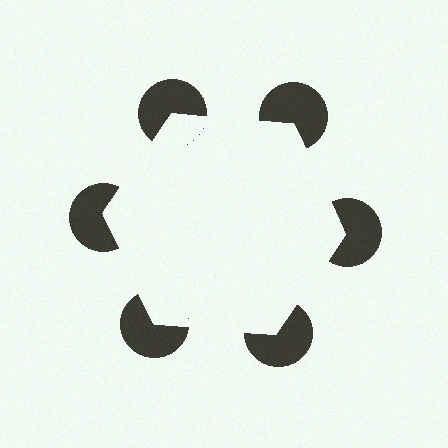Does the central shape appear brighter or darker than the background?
It typically appears slightly brighter than the background, even though no actual brightness change is drawn.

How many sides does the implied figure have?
6 sides.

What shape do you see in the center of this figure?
An illusory hexagon — its edges are inferred from the aligned wedge cuts in the pac-man discs, not physically drawn.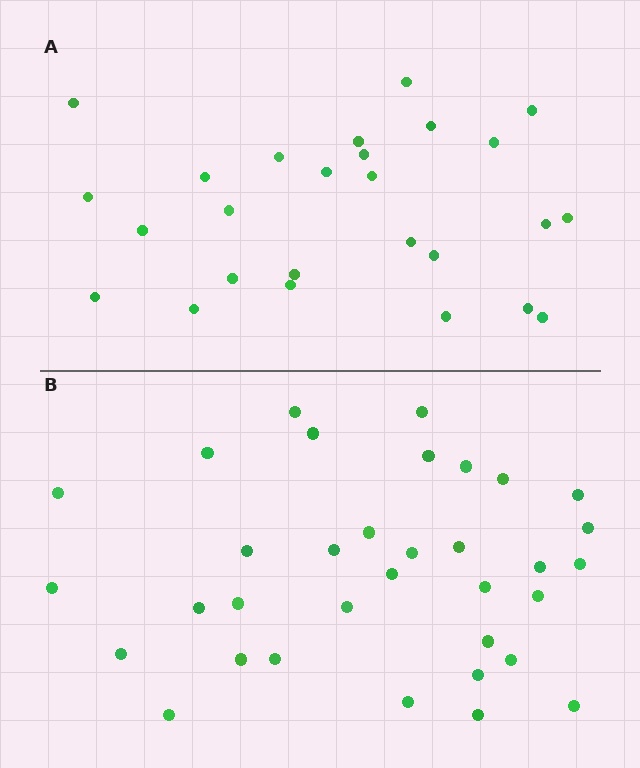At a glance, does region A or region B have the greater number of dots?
Region B (the bottom region) has more dots.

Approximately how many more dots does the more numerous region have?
Region B has roughly 8 or so more dots than region A.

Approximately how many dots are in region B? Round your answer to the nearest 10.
About 30 dots. (The exact count is 34, which rounds to 30.)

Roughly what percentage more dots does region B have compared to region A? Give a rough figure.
About 30% more.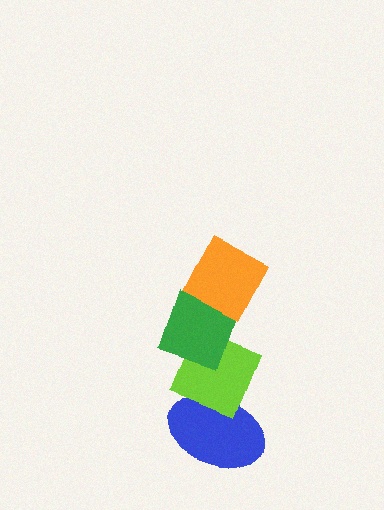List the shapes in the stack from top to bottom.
From top to bottom: the orange diamond, the green diamond, the lime diamond, the blue ellipse.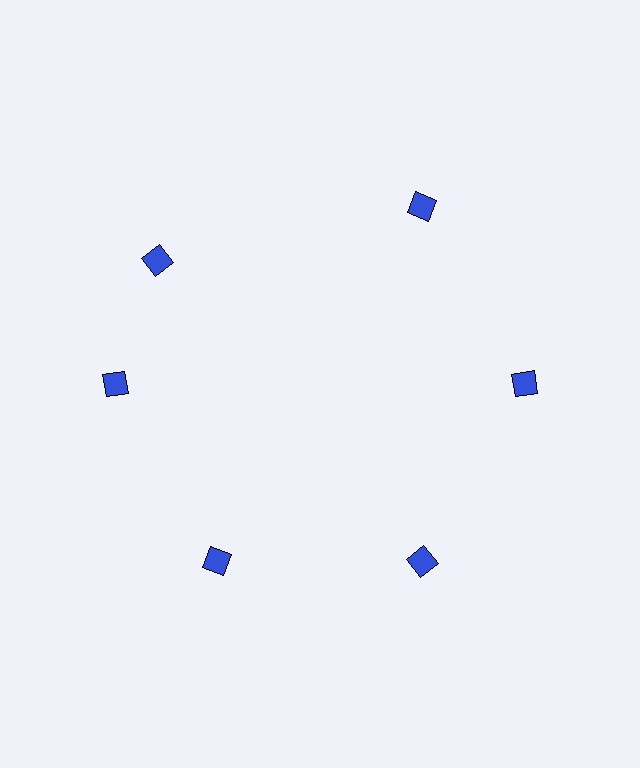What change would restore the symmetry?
The symmetry would be restored by rotating it back into even spacing with its neighbors so that all 6 diamonds sit at equal angles and equal distance from the center.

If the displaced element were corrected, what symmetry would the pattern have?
It would have 6-fold rotational symmetry — the pattern would map onto itself every 60 degrees.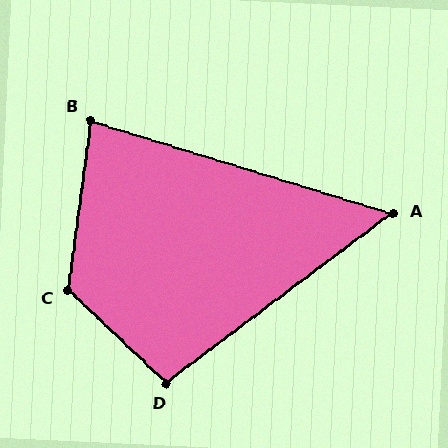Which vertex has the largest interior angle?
C, at approximately 126 degrees.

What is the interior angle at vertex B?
Approximately 80 degrees (acute).